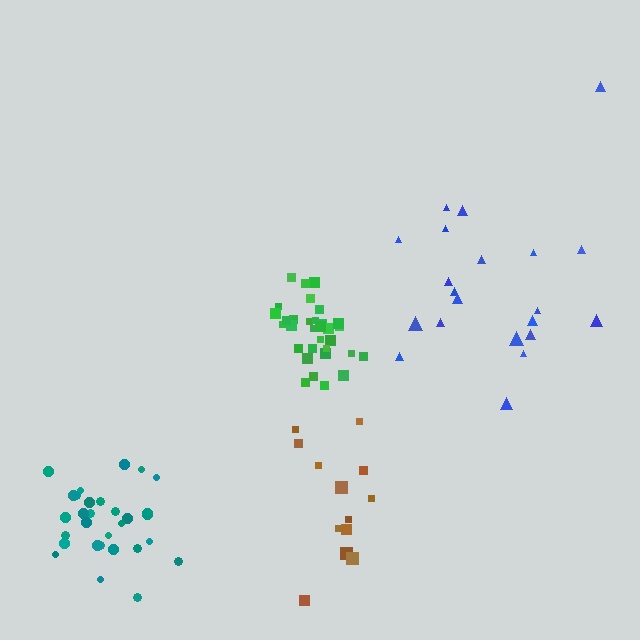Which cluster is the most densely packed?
Green.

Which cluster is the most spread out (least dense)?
Blue.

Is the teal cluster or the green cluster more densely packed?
Green.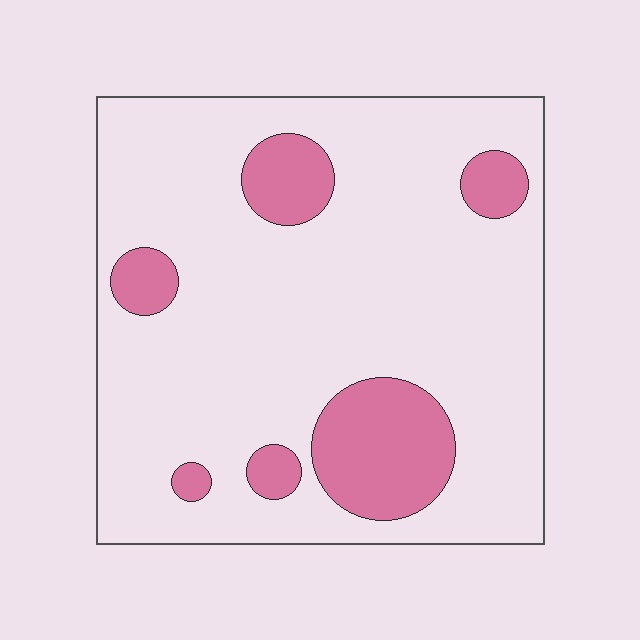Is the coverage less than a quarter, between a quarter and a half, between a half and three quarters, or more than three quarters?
Less than a quarter.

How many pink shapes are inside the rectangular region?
6.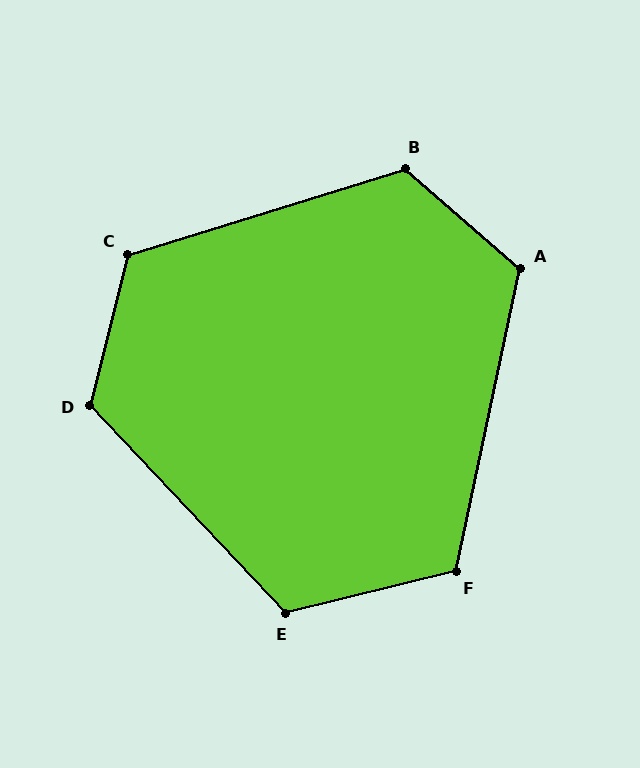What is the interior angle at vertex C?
Approximately 122 degrees (obtuse).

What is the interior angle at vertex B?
Approximately 122 degrees (obtuse).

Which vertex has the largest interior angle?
D, at approximately 122 degrees.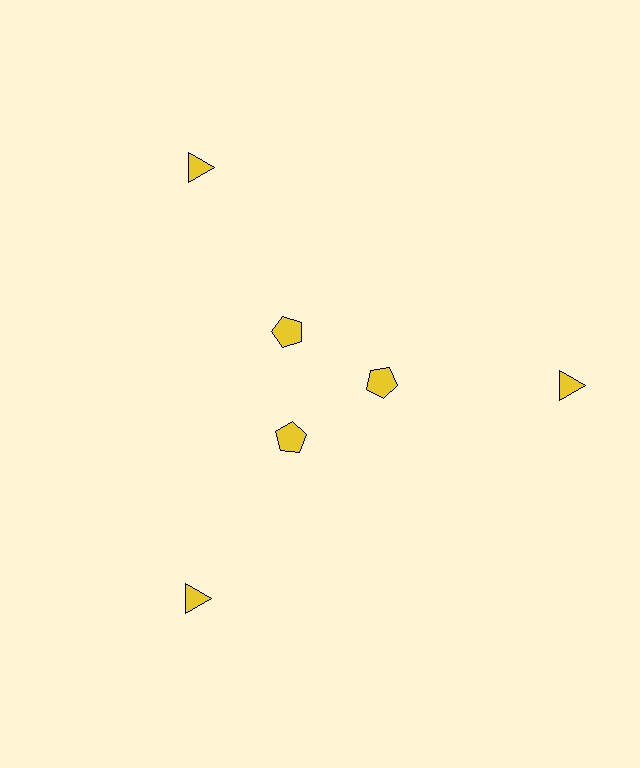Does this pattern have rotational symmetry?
Yes, this pattern has 3-fold rotational symmetry. It looks the same after rotating 120 degrees around the center.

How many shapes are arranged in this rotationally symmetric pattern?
There are 6 shapes, arranged in 3 groups of 2.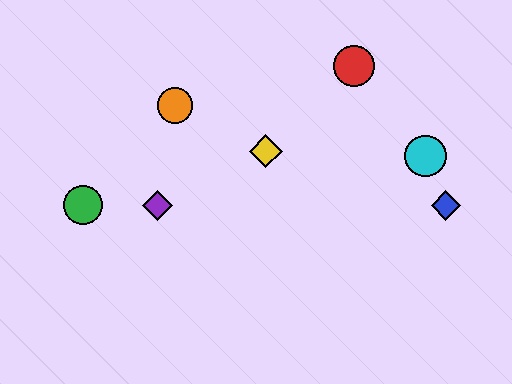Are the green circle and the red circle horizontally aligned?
No, the green circle is at y≈205 and the red circle is at y≈66.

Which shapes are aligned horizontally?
The blue diamond, the green circle, the purple diamond are aligned horizontally.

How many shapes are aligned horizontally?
3 shapes (the blue diamond, the green circle, the purple diamond) are aligned horizontally.